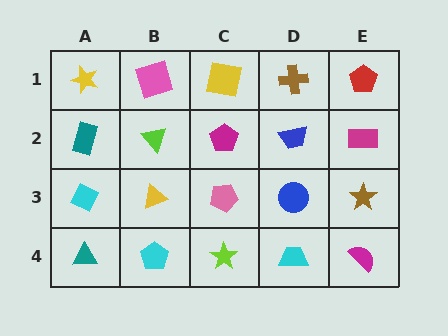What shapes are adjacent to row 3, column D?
A blue trapezoid (row 2, column D), a cyan trapezoid (row 4, column D), a pink pentagon (row 3, column C), a brown star (row 3, column E).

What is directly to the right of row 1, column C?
A brown cross.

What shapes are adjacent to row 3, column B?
A lime triangle (row 2, column B), a cyan pentagon (row 4, column B), a cyan diamond (row 3, column A), a pink pentagon (row 3, column C).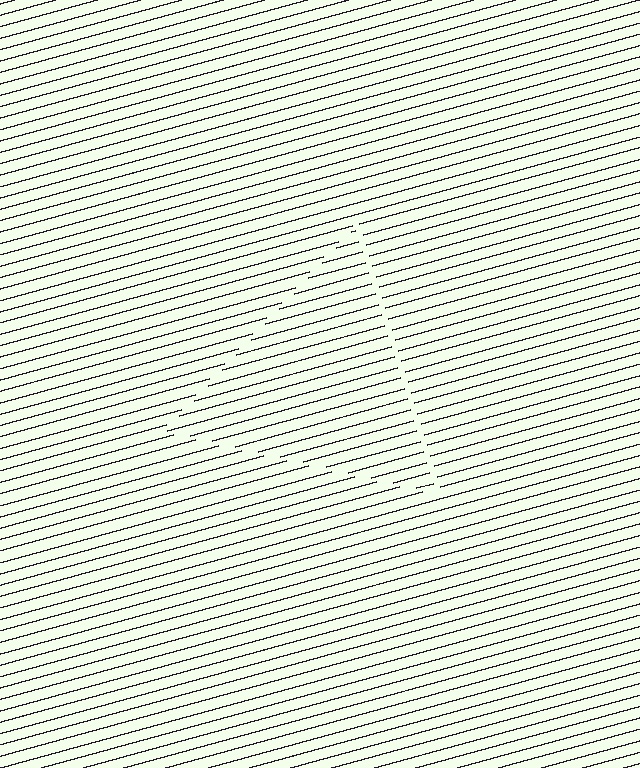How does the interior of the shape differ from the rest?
The interior of the shape contains the same grating, shifted by half a period — the contour is defined by the phase discontinuity where line-ends from the inner and outer gratings abut.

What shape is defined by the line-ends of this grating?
An illusory triangle. The interior of the shape contains the same grating, shifted by half a period — the contour is defined by the phase discontinuity where line-ends from the inner and outer gratings abut.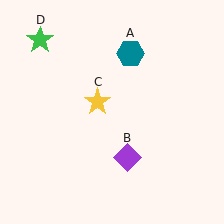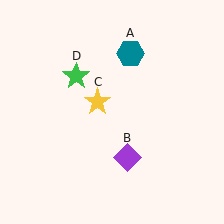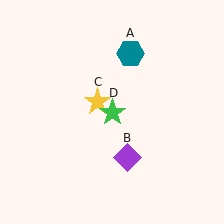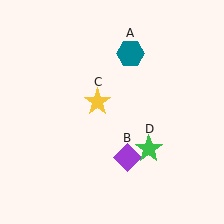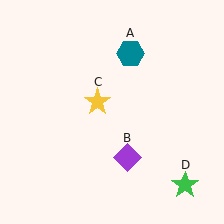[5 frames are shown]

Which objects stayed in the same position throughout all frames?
Teal hexagon (object A) and purple diamond (object B) and yellow star (object C) remained stationary.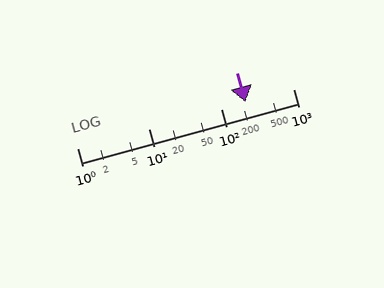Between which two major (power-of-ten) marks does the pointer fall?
The pointer is between 100 and 1000.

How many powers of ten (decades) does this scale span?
The scale spans 3 decades, from 1 to 1000.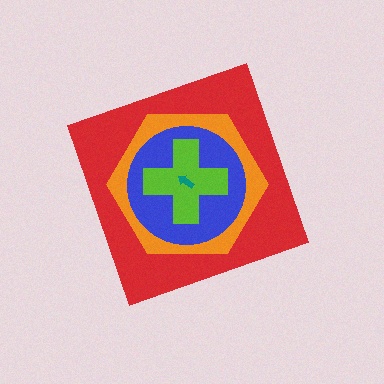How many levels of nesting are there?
5.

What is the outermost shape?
The red diamond.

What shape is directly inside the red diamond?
The orange hexagon.